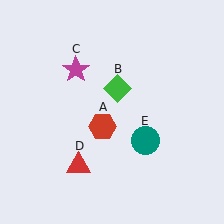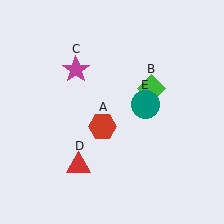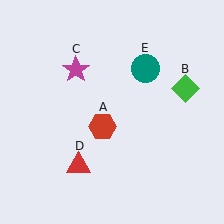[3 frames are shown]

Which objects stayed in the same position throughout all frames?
Red hexagon (object A) and magenta star (object C) and red triangle (object D) remained stationary.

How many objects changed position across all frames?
2 objects changed position: green diamond (object B), teal circle (object E).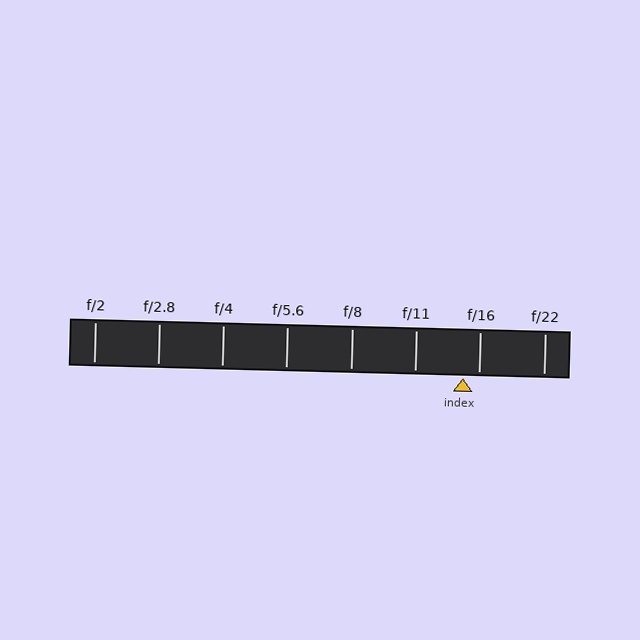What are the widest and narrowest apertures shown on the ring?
The widest aperture shown is f/2 and the narrowest is f/22.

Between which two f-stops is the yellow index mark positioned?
The index mark is between f/11 and f/16.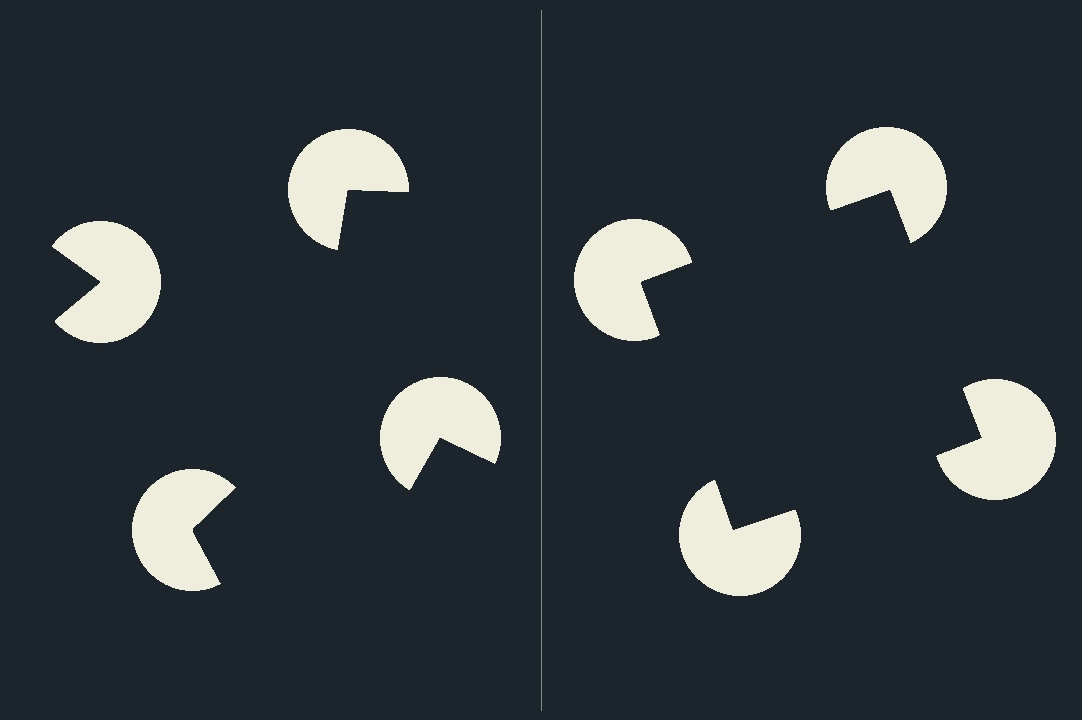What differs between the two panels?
The pac-man discs are positioned identically on both sides; only the wedge orientations differ. On the right they align to a square; on the left they are misaligned.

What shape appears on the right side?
An illusory square.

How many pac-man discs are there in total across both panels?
8 — 4 on each side.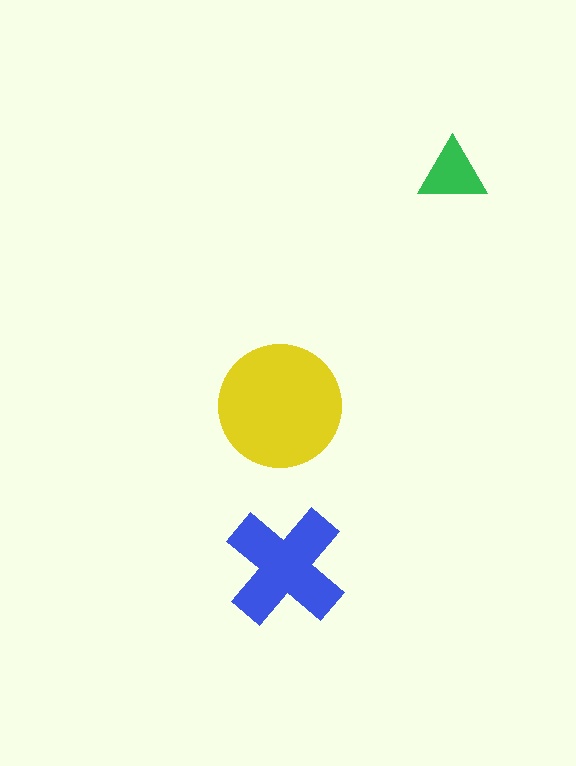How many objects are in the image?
There are 3 objects in the image.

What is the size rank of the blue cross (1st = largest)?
2nd.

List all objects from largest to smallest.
The yellow circle, the blue cross, the green triangle.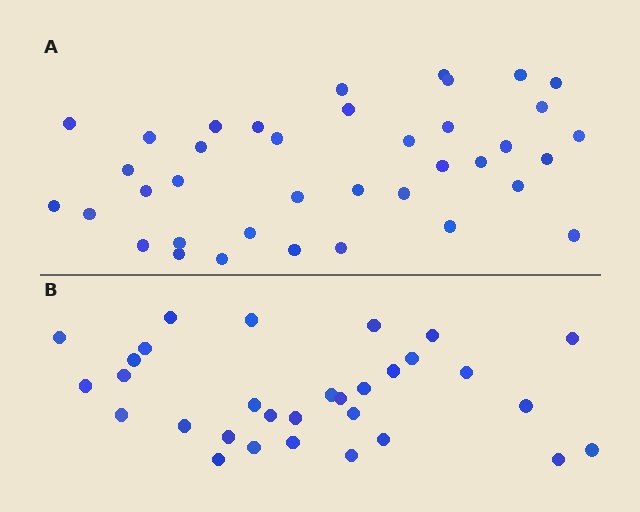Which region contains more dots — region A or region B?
Region A (the top region) has more dots.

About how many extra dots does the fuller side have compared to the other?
Region A has roughly 8 or so more dots than region B.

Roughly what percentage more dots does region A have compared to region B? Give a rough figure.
About 25% more.